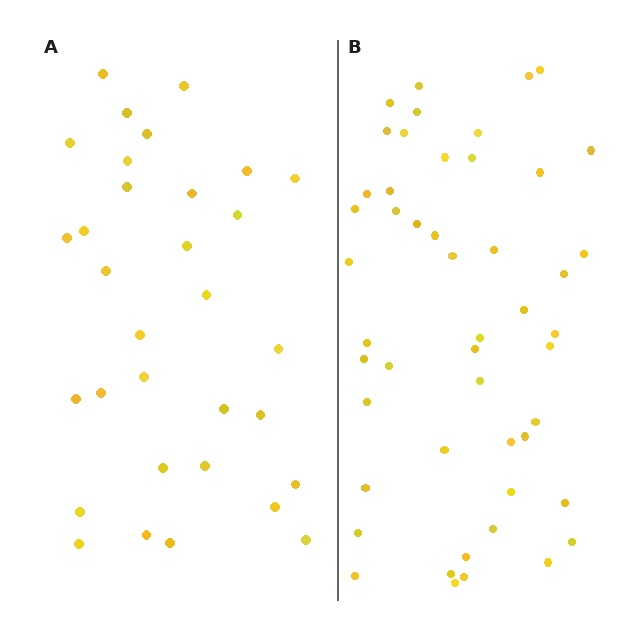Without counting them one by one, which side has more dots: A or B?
Region B (the right region) has more dots.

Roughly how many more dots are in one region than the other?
Region B has approximately 15 more dots than region A.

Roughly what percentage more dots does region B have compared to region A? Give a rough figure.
About 55% more.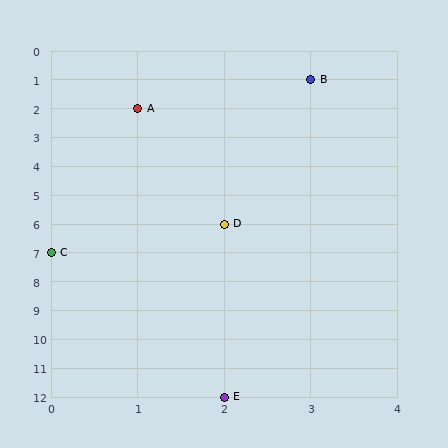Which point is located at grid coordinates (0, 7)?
Point C is at (0, 7).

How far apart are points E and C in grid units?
Points E and C are 2 columns and 5 rows apart (about 5.4 grid units diagonally).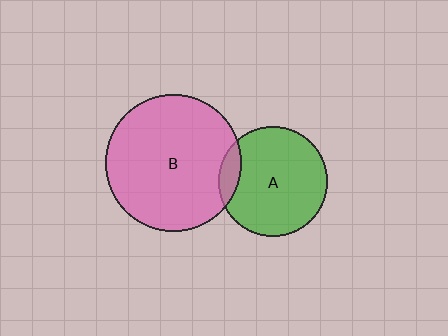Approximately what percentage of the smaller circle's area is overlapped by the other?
Approximately 10%.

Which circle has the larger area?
Circle B (pink).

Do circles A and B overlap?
Yes.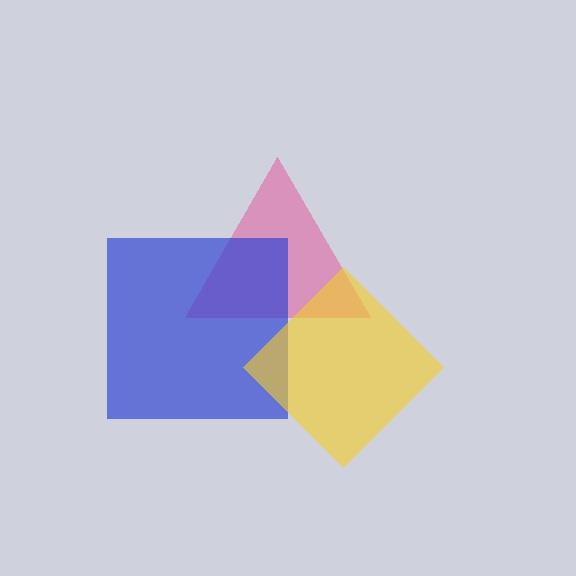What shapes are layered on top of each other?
The layered shapes are: a pink triangle, a blue square, a yellow diamond.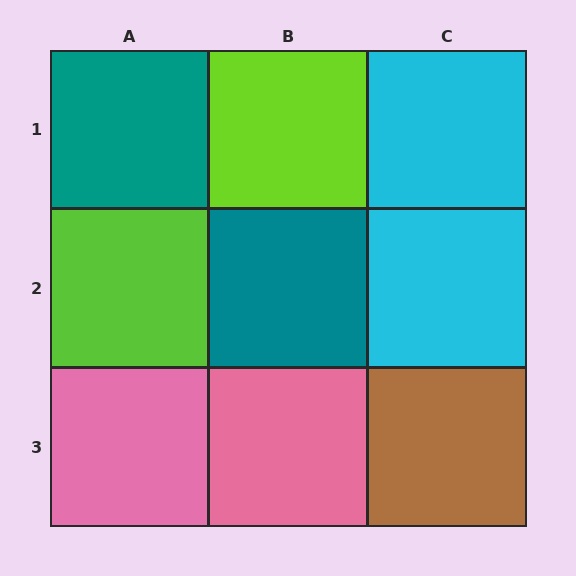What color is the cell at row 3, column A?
Pink.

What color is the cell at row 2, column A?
Lime.